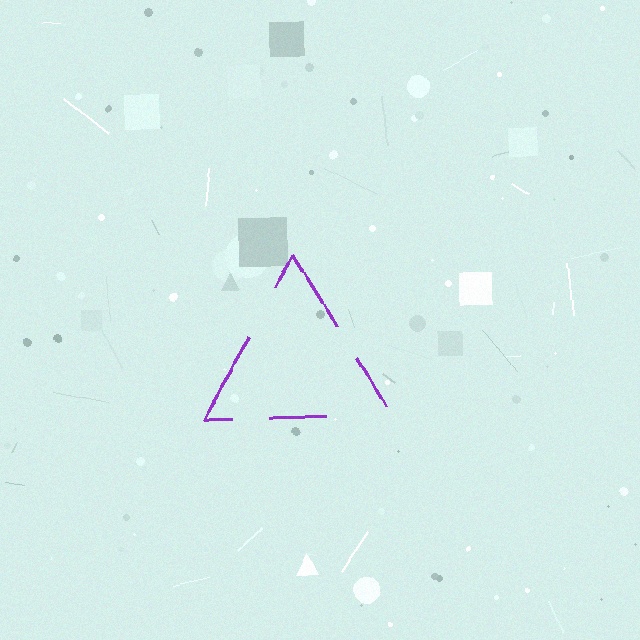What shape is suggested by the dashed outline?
The dashed outline suggests a triangle.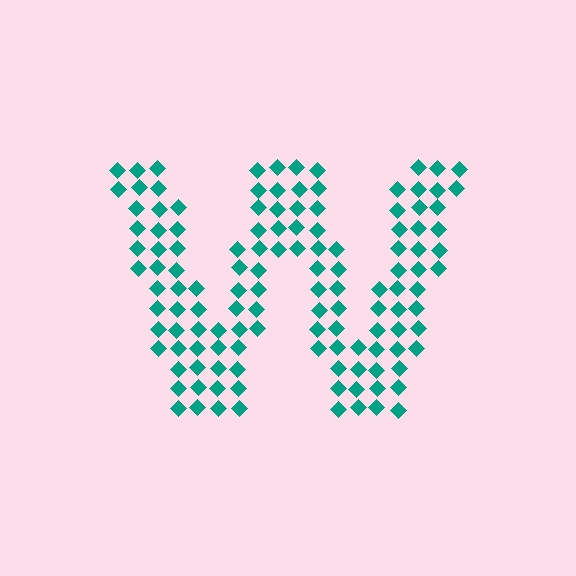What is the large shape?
The large shape is the letter W.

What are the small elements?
The small elements are diamonds.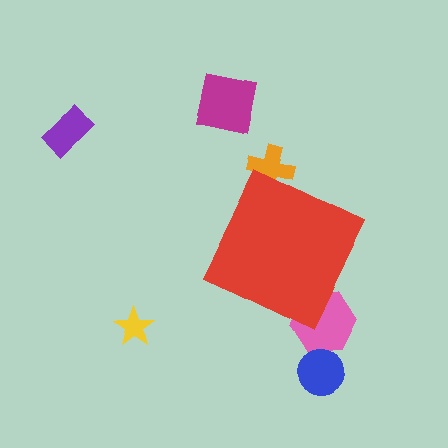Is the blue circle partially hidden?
No, the blue circle is fully visible.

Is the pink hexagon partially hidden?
Yes, the pink hexagon is partially hidden behind the red diamond.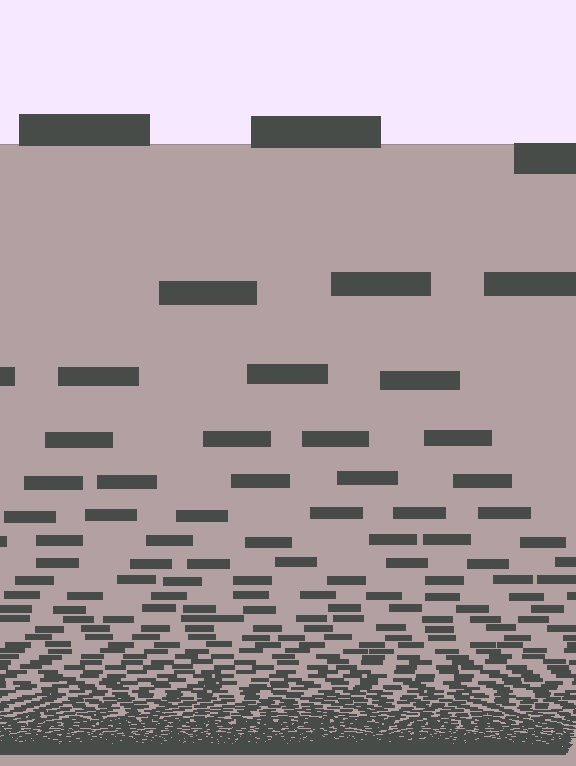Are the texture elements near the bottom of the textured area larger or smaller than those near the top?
Smaller. The gradient is inverted — elements near the bottom are smaller and denser.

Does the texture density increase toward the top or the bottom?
Density increases toward the bottom.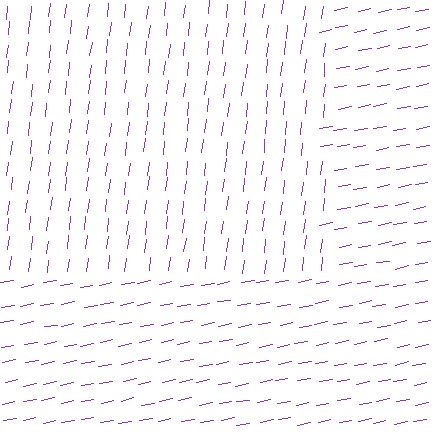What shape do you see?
I see a rectangle.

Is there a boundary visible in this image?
Yes, there is a texture boundary formed by a change in line orientation.